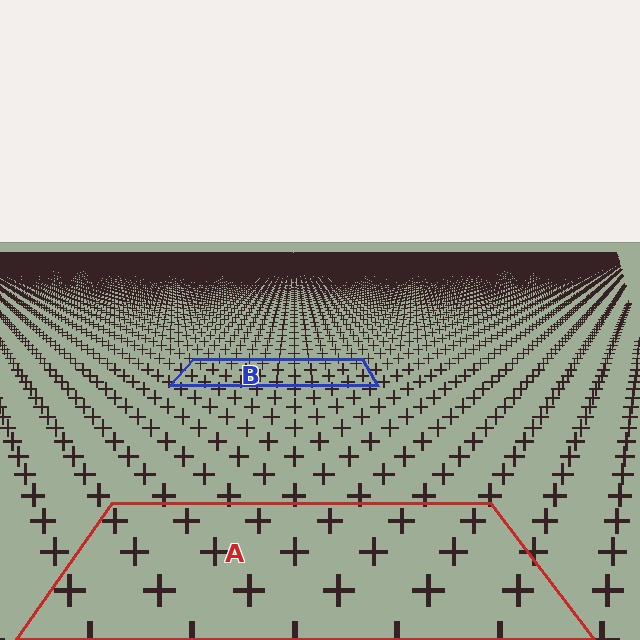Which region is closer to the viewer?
Region A is closer. The texture elements there are larger and more spread out.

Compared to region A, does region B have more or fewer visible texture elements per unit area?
Region B has more texture elements per unit area — they are packed more densely because it is farther away.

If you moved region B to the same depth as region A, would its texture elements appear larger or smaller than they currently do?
They would appear larger. At a closer depth, the same texture elements are projected at a bigger on-screen size.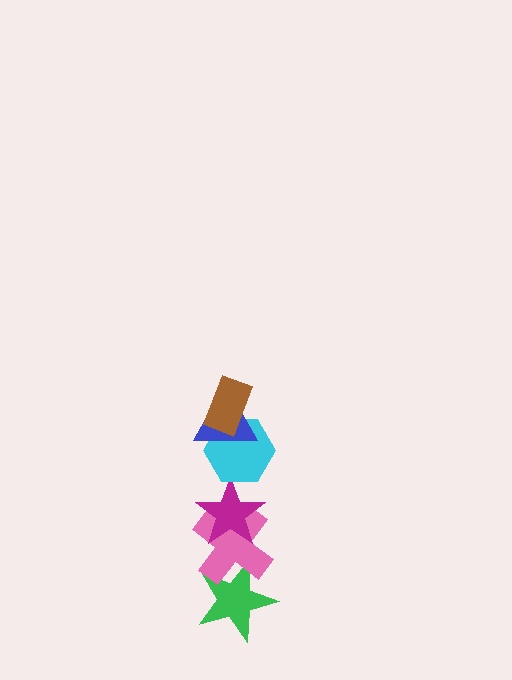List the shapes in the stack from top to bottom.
From top to bottom: the brown rectangle, the blue triangle, the cyan hexagon, the magenta star, the pink cross, the green star.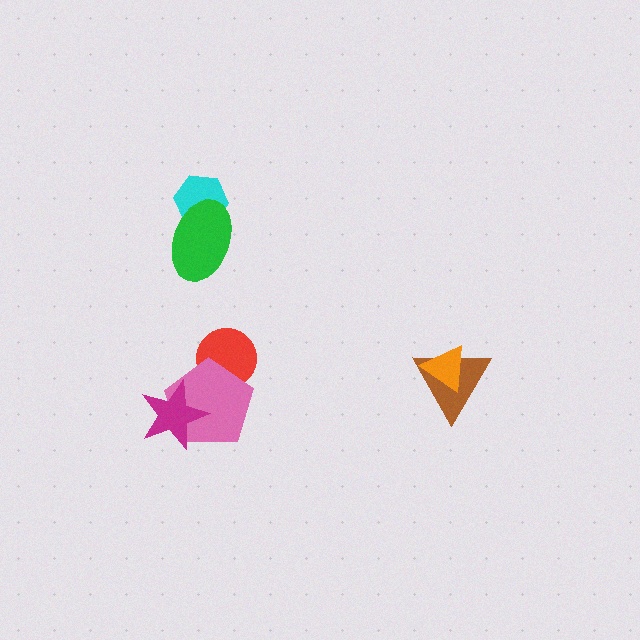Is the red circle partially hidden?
Yes, it is partially covered by another shape.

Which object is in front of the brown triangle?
The orange triangle is in front of the brown triangle.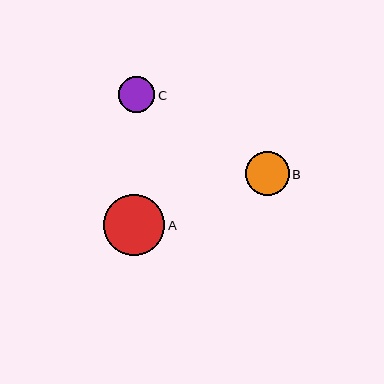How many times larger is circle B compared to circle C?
Circle B is approximately 1.2 times the size of circle C.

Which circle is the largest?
Circle A is the largest with a size of approximately 61 pixels.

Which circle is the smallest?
Circle C is the smallest with a size of approximately 36 pixels.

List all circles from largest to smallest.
From largest to smallest: A, B, C.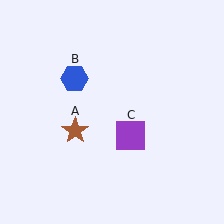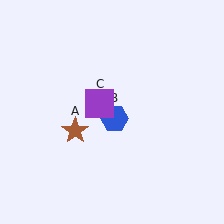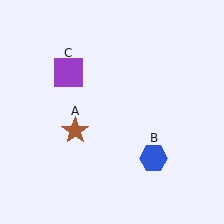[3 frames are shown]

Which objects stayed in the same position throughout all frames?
Brown star (object A) remained stationary.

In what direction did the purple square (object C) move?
The purple square (object C) moved up and to the left.